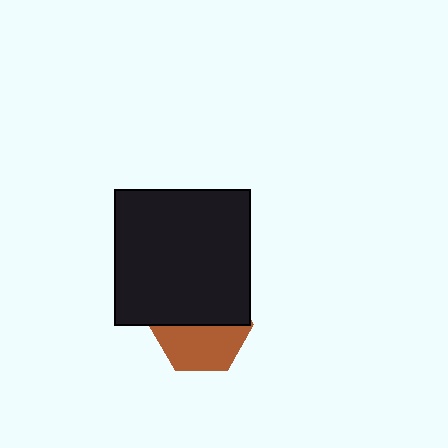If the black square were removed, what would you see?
You would see the complete brown hexagon.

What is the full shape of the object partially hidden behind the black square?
The partially hidden object is a brown hexagon.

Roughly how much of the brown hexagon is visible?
About half of it is visible (roughly 50%).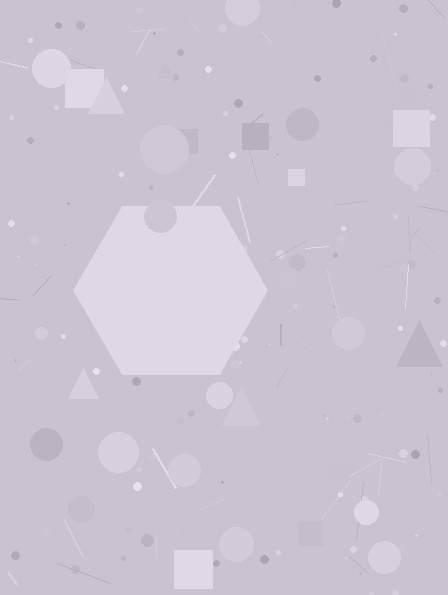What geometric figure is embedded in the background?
A hexagon is embedded in the background.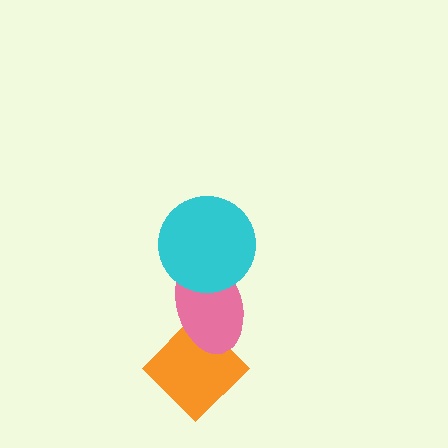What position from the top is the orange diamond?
The orange diamond is 3rd from the top.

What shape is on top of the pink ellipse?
The cyan circle is on top of the pink ellipse.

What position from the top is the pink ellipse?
The pink ellipse is 2nd from the top.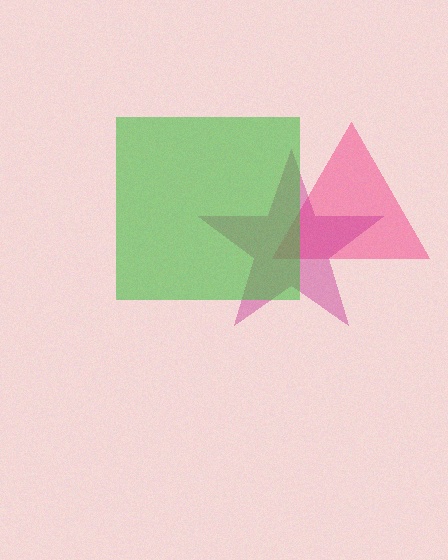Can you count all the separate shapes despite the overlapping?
Yes, there are 3 separate shapes.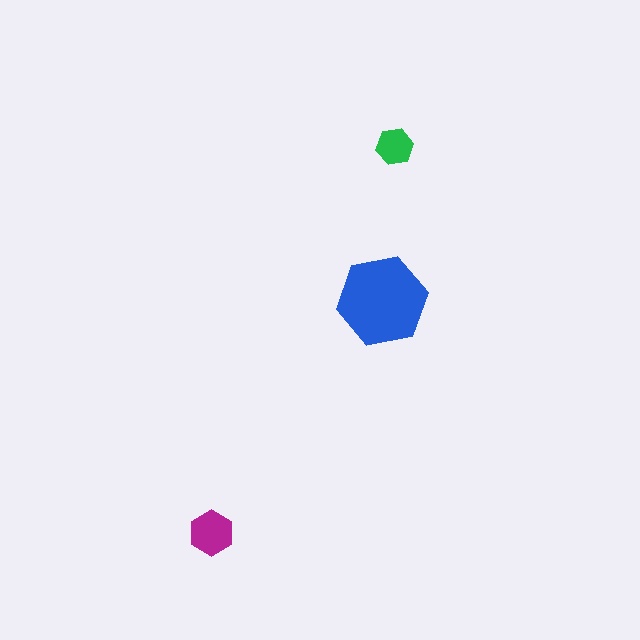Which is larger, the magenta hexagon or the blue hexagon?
The blue one.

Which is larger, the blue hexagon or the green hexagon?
The blue one.